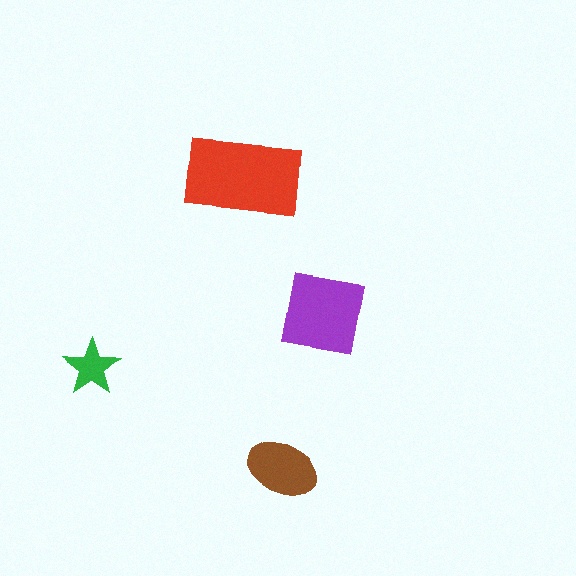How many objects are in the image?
There are 4 objects in the image.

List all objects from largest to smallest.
The red rectangle, the purple square, the brown ellipse, the green star.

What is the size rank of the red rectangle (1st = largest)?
1st.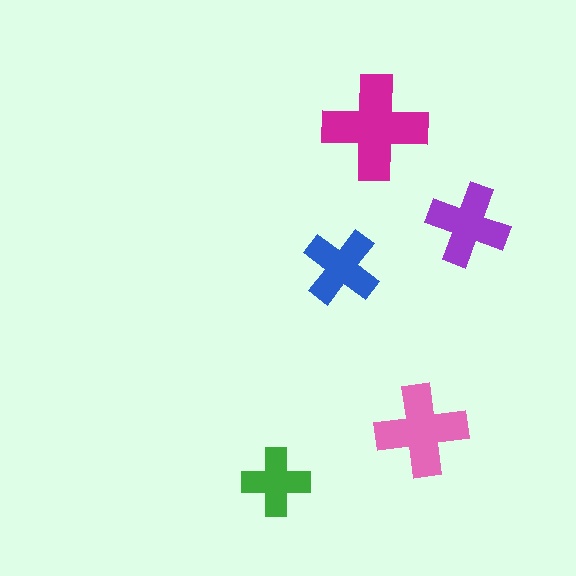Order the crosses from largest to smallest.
the magenta one, the pink one, the purple one, the blue one, the green one.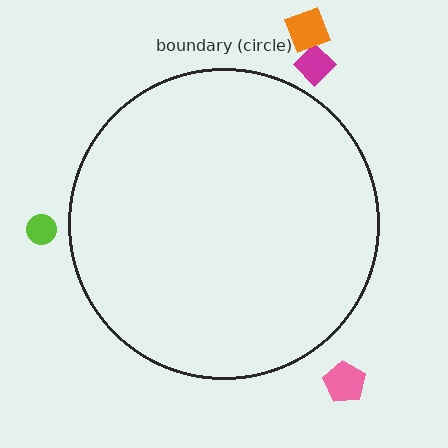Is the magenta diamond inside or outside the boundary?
Outside.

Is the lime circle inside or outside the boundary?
Outside.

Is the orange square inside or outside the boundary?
Outside.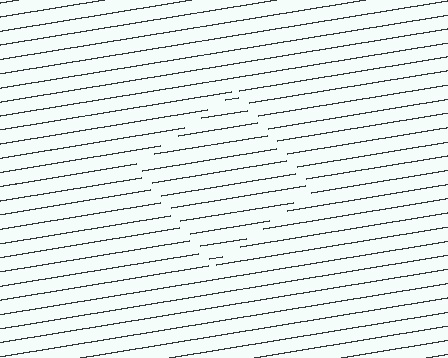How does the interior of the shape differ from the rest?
The interior of the shape contains the same grating, shifted by half a period — the contour is defined by the phase discontinuity where line-ends from the inner and outer gratings abut.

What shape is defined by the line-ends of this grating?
An illusory square. The interior of the shape contains the same grating, shifted by half a period — the contour is defined by the phase discontinuity where line-ends from the inner and outer gratings abut.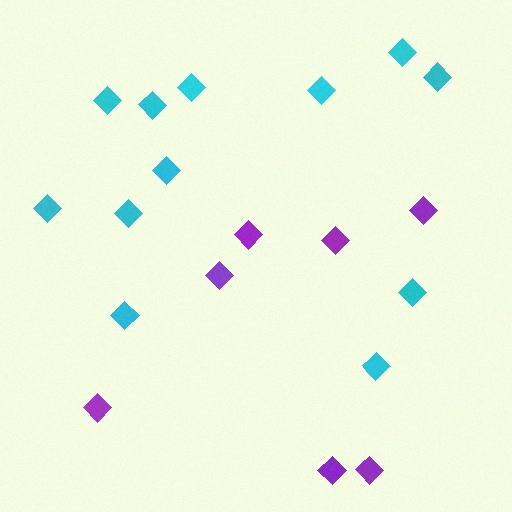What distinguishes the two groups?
There are 2 groups: one group of purple diamonds (7) and one group of cyan diamonds (12).